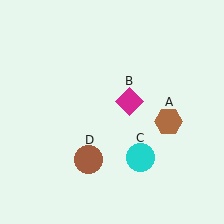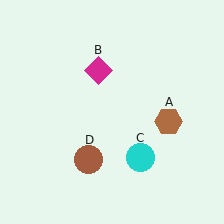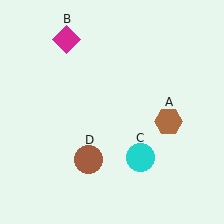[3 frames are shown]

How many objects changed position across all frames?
1 object changed position: magenta diamond (object B).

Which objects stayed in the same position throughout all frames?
Brown hexagon (object A) and cyan circle (object C) and brown circle (object D) remained stationary.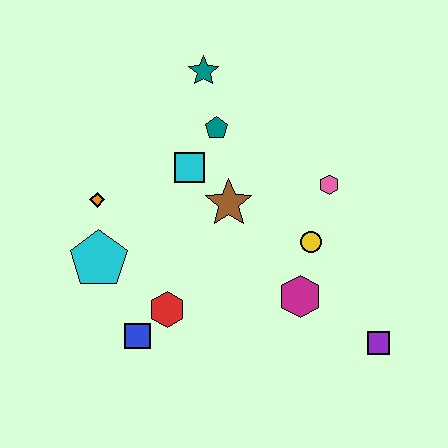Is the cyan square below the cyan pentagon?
No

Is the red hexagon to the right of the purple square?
No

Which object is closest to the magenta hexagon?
The yellow circle is closest to the magenta hexagon.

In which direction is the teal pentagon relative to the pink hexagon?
The teal pentagon is to the left of the pink hexagon.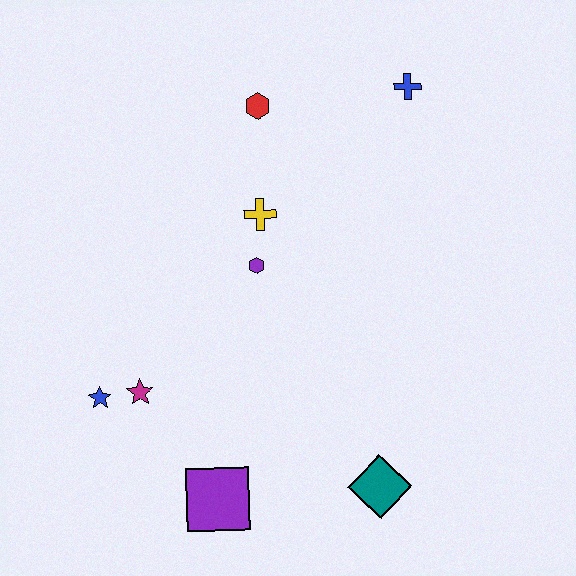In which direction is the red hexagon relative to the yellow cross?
The red hexagon is above the yellow cross.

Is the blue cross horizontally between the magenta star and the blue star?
No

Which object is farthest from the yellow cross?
The teal diamond is farthest from the yellow cross.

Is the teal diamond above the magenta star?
No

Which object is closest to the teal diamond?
The purple square is closest to the teal diamond.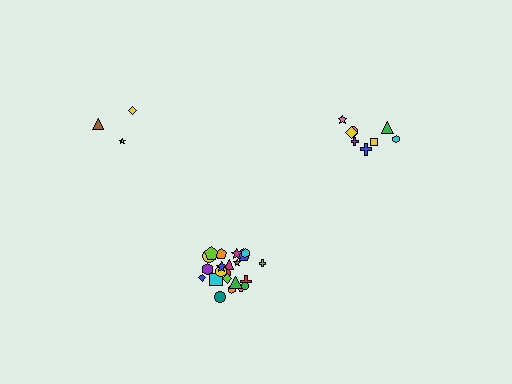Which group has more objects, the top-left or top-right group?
The top-right group.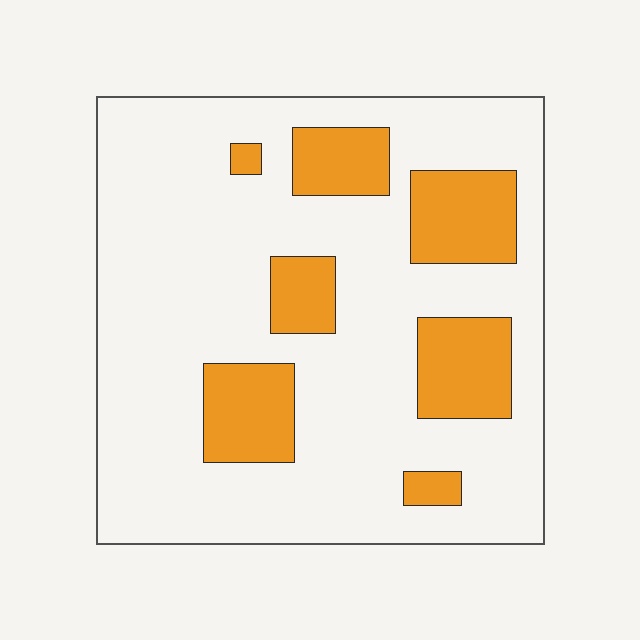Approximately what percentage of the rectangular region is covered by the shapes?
Approximately 20%.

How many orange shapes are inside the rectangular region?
7.